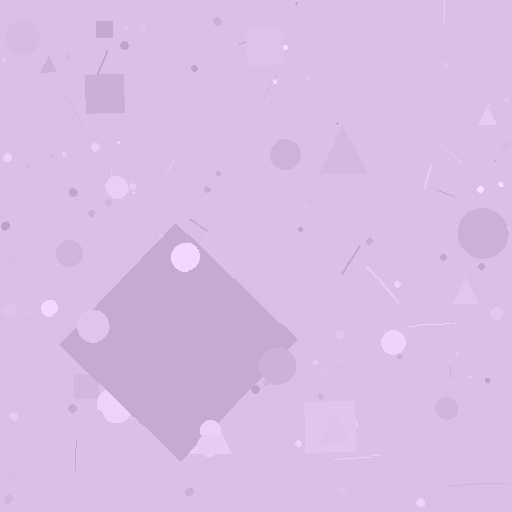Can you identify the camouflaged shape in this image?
The camouflaged shape is a diamond.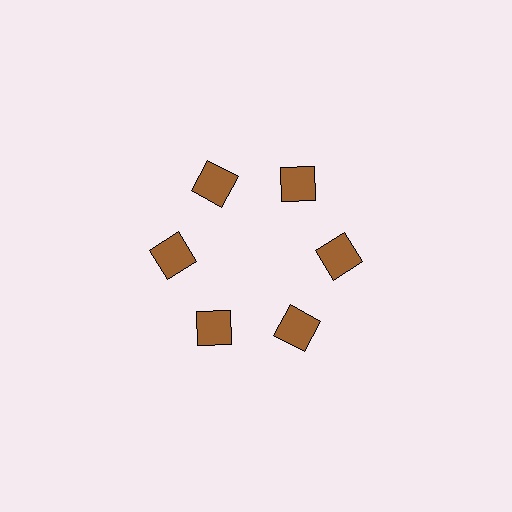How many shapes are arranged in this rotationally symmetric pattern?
There are 6 shapes, arranged in 6 groups of 1.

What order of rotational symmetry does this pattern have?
This pattern has 6-fold rotational symmetry.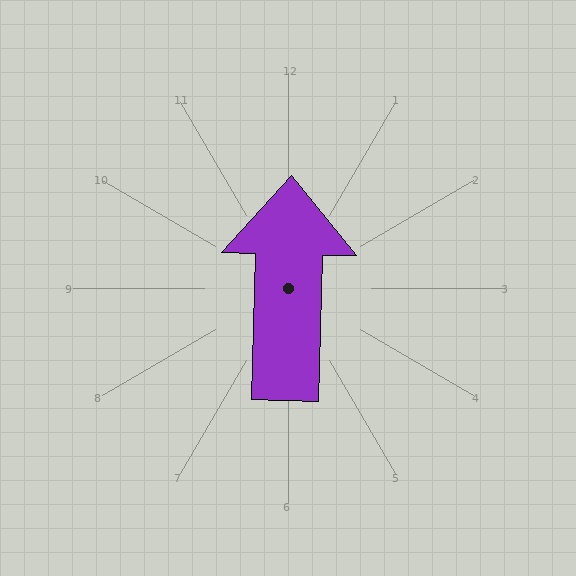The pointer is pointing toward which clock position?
Roughly 12 o'clock.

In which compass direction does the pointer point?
North.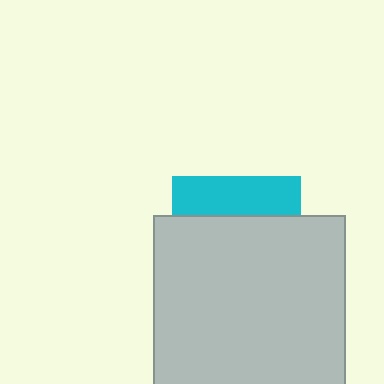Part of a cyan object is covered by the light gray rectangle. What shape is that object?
It is a square.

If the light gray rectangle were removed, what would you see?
You would see the complete cyan square.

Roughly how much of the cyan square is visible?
A small part of it is visible (roughly 31%).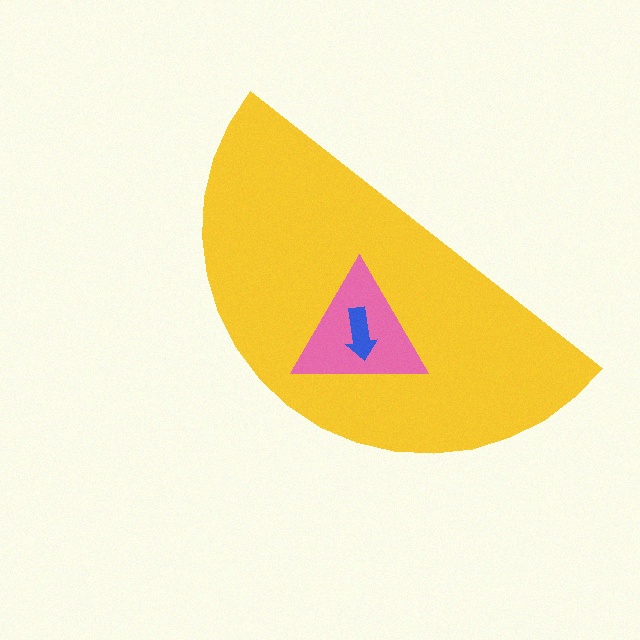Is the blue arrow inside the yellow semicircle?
Yes.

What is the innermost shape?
The blue arrow.